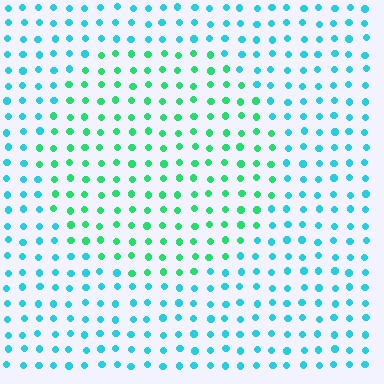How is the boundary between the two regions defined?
The boundary is defined purely by a slight shift in hue (about 42 degrees). Spacing, size, and orientation are identical on both sides.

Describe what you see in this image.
The image is filled with small cyan elements in a uniform arrangement. A circle-shaped region is visible where the elements are tinted to a slightly different hue, forming a subtle color boundary.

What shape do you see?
I see a circle.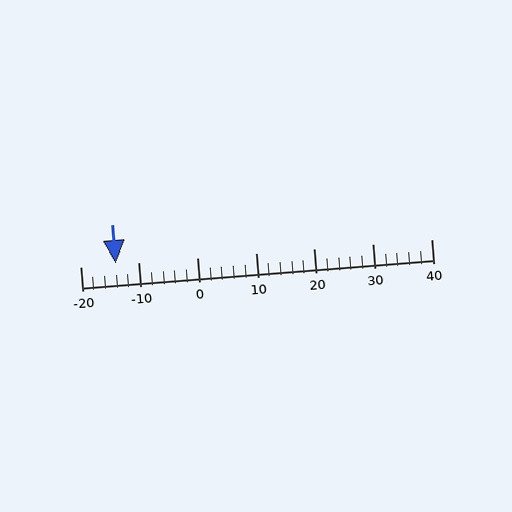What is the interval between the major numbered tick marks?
The major tick marks are spaced 10 units apart.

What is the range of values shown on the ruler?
The ruler shows values from -20 to 40.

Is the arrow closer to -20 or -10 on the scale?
The arrow is closer to -10.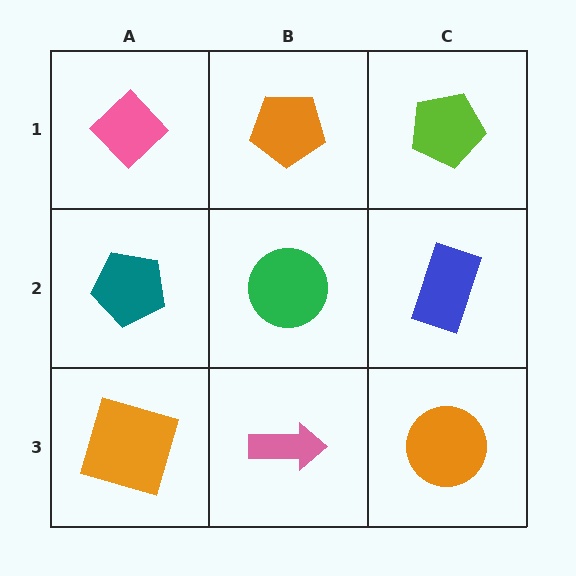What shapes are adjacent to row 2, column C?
A lime pentagon (row 1, column C), an orange circle (row 3, column C), a green circle (row 2, column B).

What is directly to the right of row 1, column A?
An orange pentagon.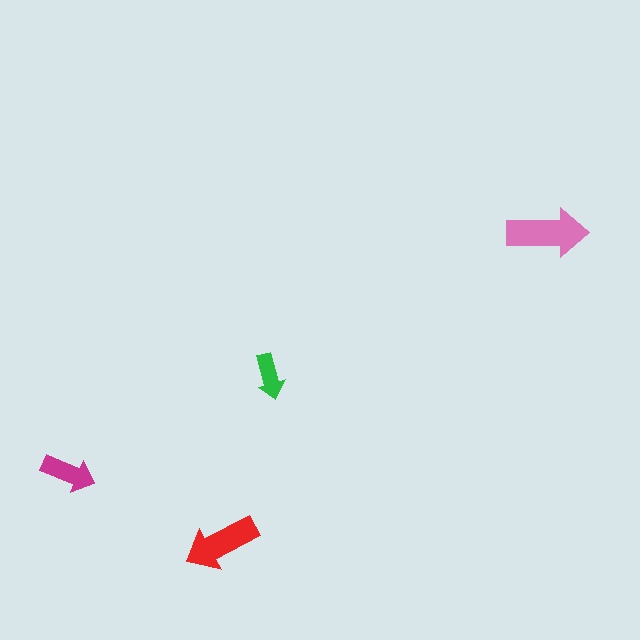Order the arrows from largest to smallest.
the pink one, the red one, the magenta one, the green one.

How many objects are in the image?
There are 4 objects in the image.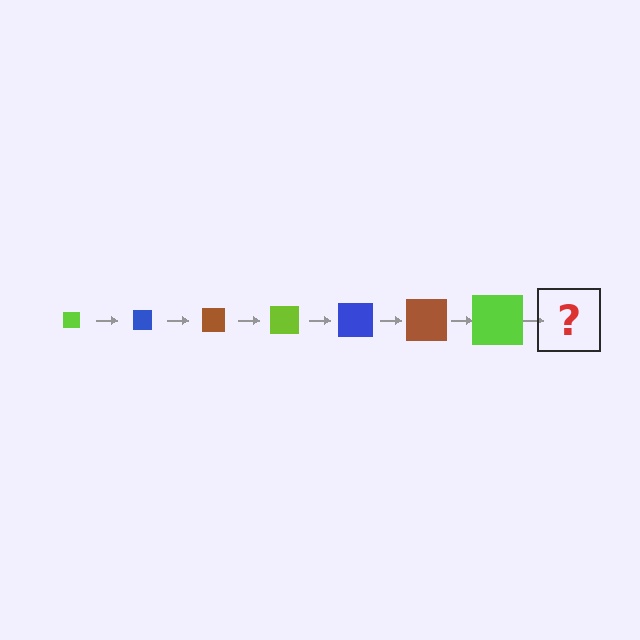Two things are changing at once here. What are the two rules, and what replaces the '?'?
The two rules are that the square grows larger each step and the color cycles through lime, blue, and brown. The '?' should be a blue square, larger than the previous one.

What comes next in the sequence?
The next element should be a blue square, larger than the previous one.